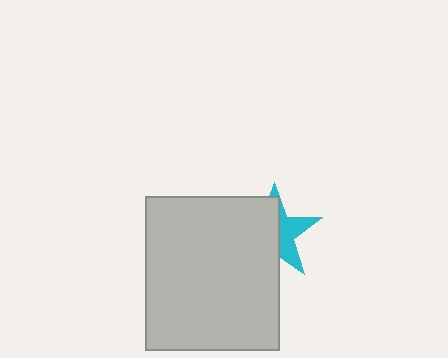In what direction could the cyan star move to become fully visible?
The cyan star could move right. That would shift it out from behind the light gray rectangle entirely.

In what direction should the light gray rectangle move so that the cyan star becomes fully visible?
The light gray rectangle should move left. That is the shortest direction to clear the overlap and leave the cyan star fully visible.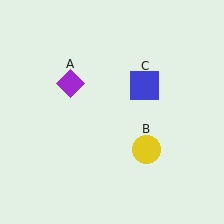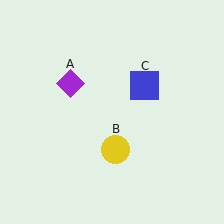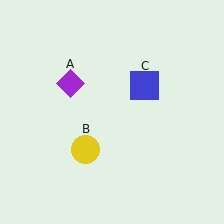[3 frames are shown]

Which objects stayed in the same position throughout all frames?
Purple diamond (object A) and blue square (object C) remained stationary.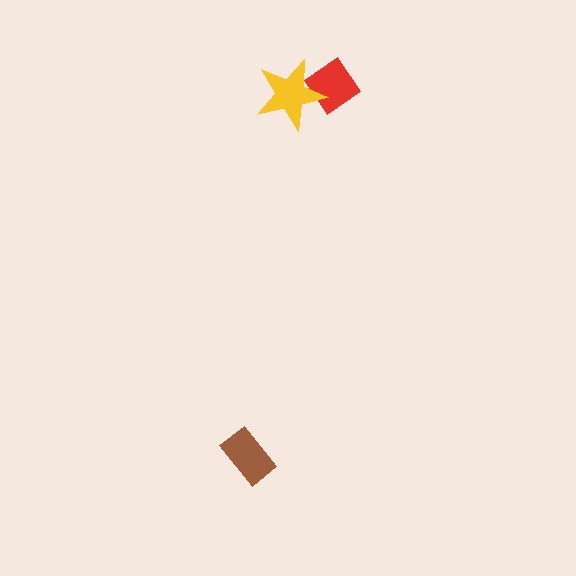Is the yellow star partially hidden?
No, no other shape covers it.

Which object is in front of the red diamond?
The yellow star is in front of the red diamond.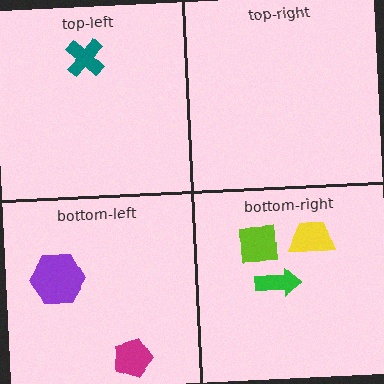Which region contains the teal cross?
The top-left region.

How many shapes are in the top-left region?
1.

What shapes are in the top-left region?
The teal cross.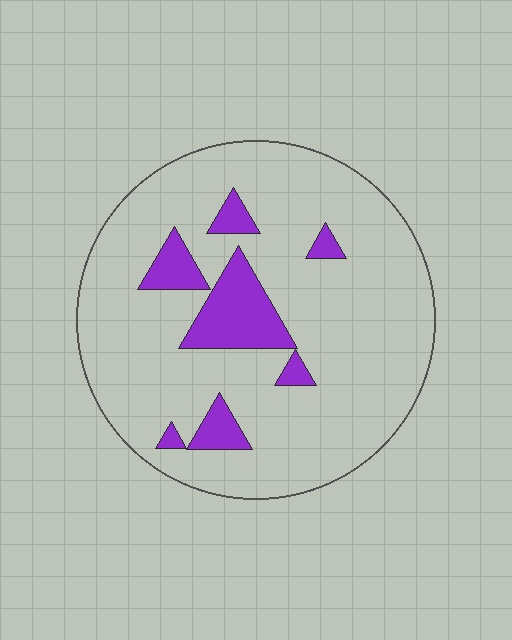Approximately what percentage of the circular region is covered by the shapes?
Approximately 15%.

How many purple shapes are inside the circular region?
7.